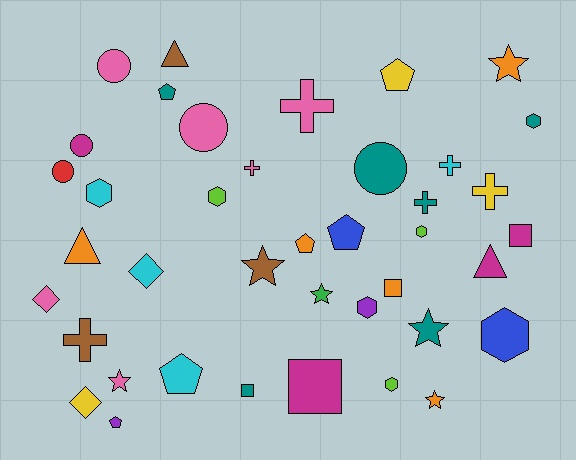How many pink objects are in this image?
There are 6 pink objects.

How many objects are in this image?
There are 40 objects.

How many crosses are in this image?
There are 6 crosses.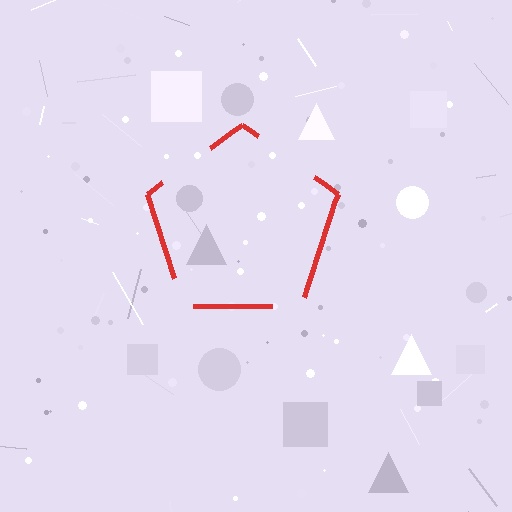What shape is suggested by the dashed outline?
The dashed outline suggests a pentagon.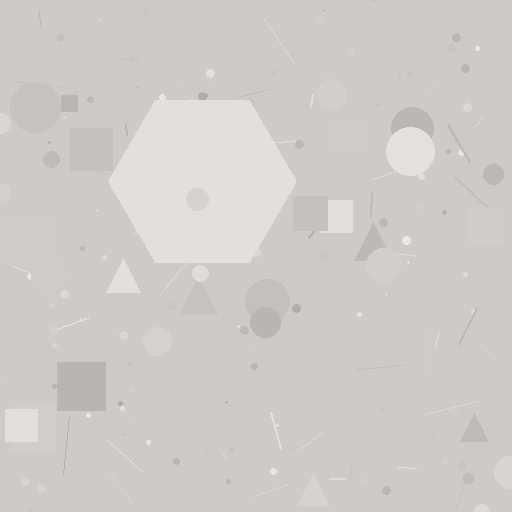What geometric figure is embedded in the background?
A hexagon is embedded in the background.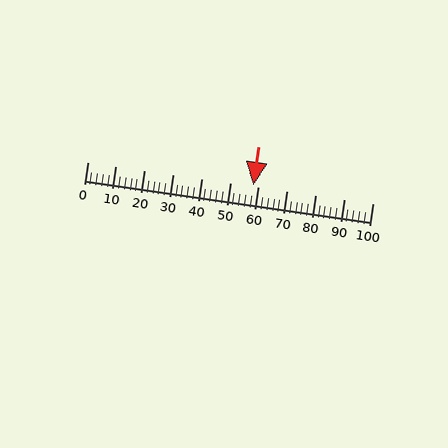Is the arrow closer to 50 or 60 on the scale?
The arrow is closer to 60.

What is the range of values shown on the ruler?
The ruler shows values from 0 to 100.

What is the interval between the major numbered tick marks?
The major tick marks are spaced 10 units apart.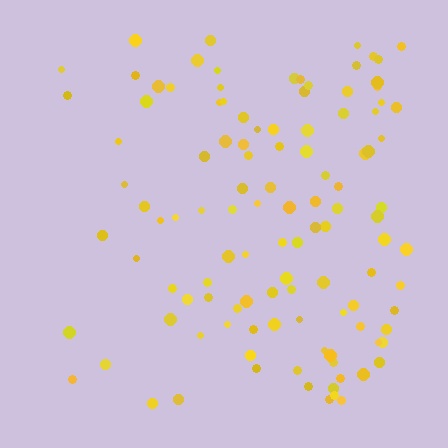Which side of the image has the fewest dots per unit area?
The left.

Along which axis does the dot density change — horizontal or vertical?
Horizontal.